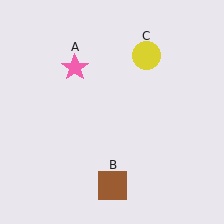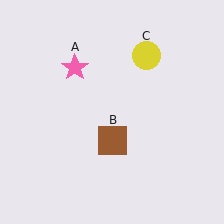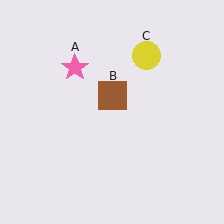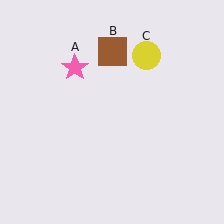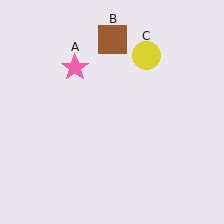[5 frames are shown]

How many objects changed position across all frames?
1 object changed position: brown square (object B).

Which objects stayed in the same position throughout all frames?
Pink star (object A) and yellow circle (object C) remained stationary.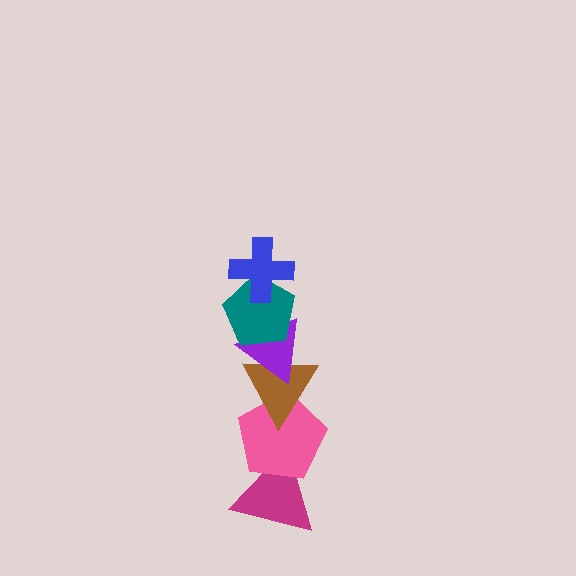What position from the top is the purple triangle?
The purple triangle is 3rd from the top.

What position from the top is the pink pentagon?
The pink pentagon is 5th from the top.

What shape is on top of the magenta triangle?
The pink pentagon is on top of the magenta triangle.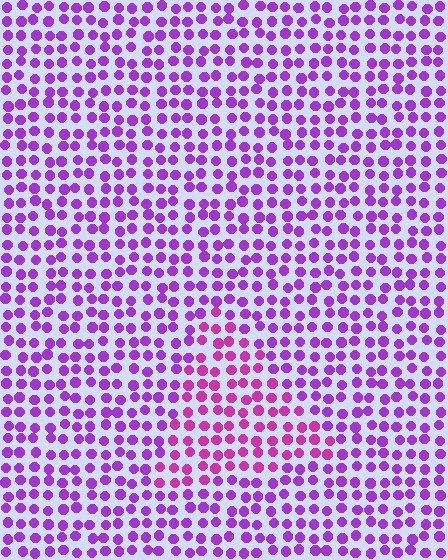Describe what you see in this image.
The image is filled with small purple elements in a uniform arrangement. A triangle-shaped region is visible where the elements are tinted to a slightly different hue, forming a subtle color boundary.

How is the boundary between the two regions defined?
The boundary is defined purely by a slight shift in hue (about 30 degrees). Spacing, size, and orientation are identical on both sides.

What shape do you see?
I see a triangle.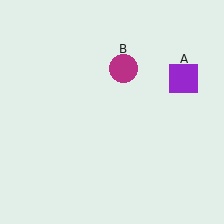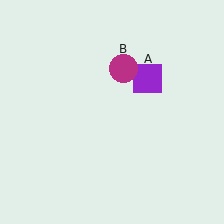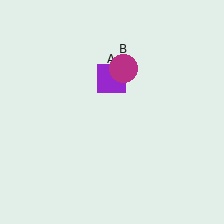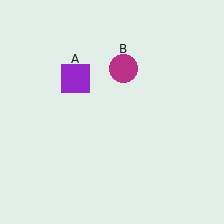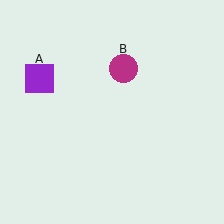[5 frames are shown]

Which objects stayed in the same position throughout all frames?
Magenta circle (object B) remained stationary.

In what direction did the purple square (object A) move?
The purple square (object A) moved left.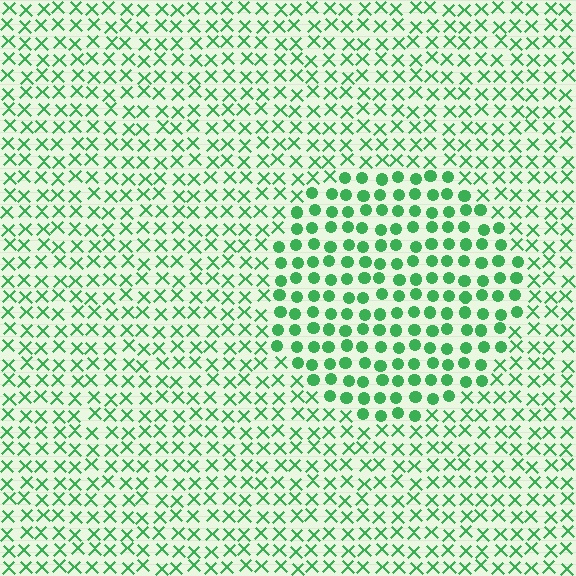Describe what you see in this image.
The image is filled with small green elements arranged in a uniform grid. A circle-shaped region contains circles, while the surrounding area contains X marks. The boundary is defined purely by the change in element shape.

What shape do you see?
I see a circle.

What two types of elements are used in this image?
The image uses circles inside the circle region and X marks outside it.